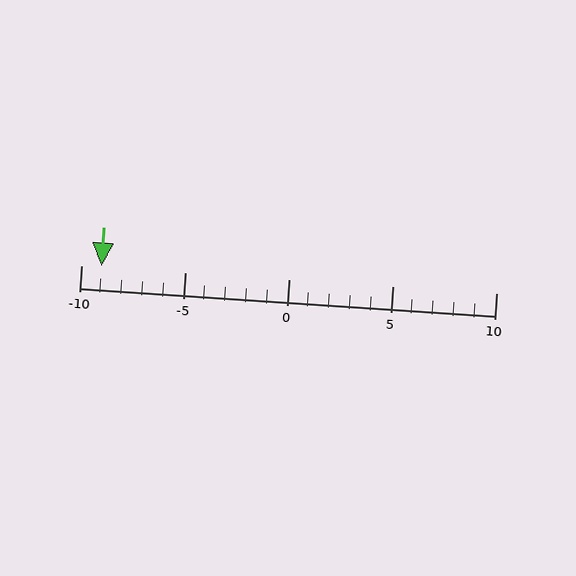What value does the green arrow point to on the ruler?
The green arrow points to approximately -9.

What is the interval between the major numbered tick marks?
The major tick marks are spaced 5 units apart.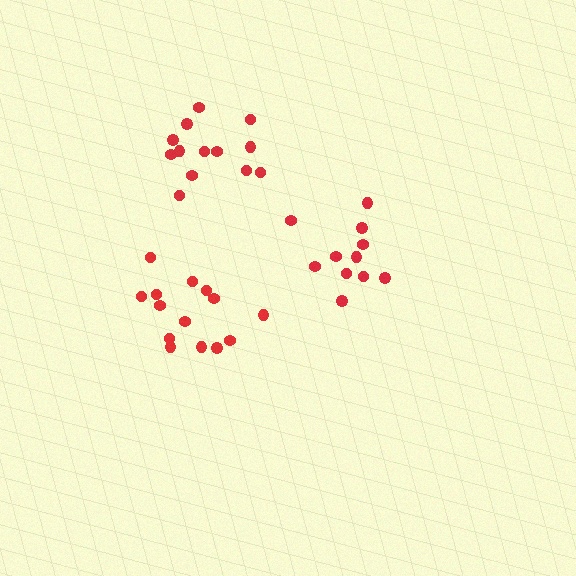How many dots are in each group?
Group 1: 13 dots, Group 2: 14 dots, Group 3: 11 dots (38 total).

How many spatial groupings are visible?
There are 3 spatial groupings.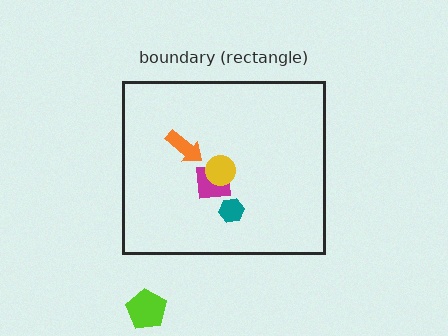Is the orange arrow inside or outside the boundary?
Inside.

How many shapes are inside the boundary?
4 inside, 1 outside.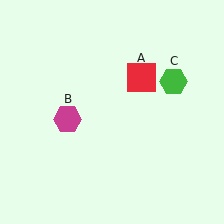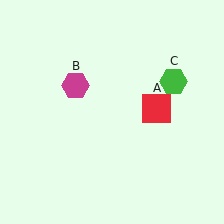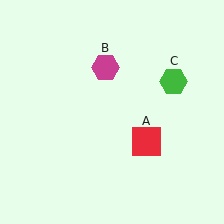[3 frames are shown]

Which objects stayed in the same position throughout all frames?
Green hexagon (object C) remained stationary.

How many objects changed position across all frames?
2 objects changed position: red square (object A), magenta hexagon (object B).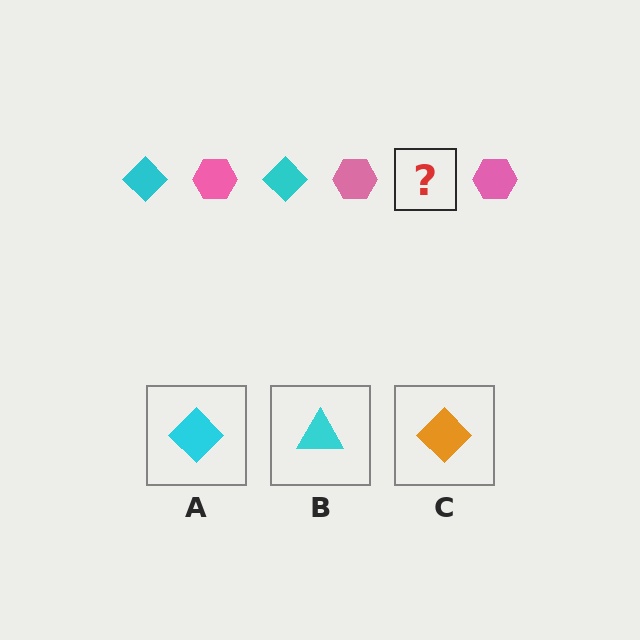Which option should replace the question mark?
Option A.